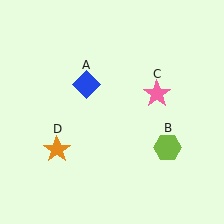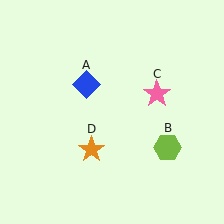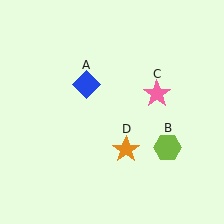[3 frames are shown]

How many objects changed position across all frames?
1 object changed position: orange star (object D).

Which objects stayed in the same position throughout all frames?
Blue diamond (object A) and lime hexagon (object B) and pink star (object C) remained stationary.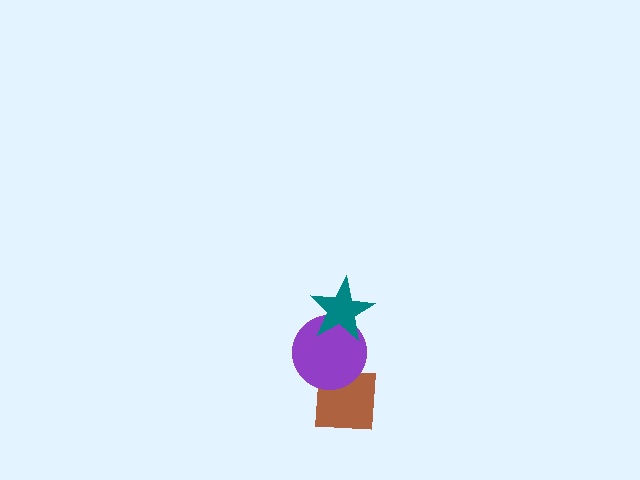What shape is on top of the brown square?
The purple circle is on top of the brown square.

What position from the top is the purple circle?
The purple circle is 2nd from the top.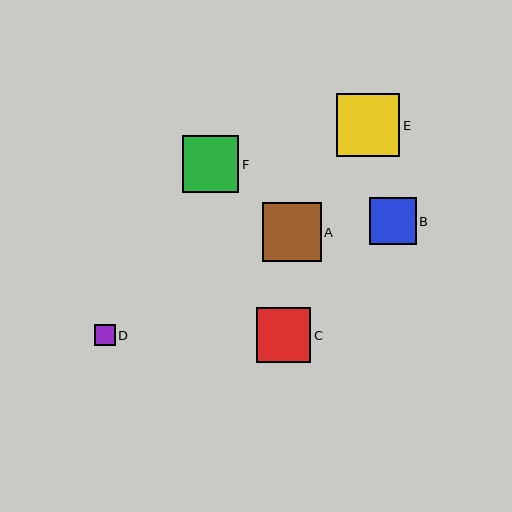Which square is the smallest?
Square D is the smallest with a size of approximately 21 pixels.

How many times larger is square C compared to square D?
Square C is approximately 2.6 times the size of square D.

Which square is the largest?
Square E is the largest with a size of approximately 63 pixels.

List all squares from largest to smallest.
From largest to smallest: E, A, F, C, B, D.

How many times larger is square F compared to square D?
Square F is approximately 2.7 times the size of square D.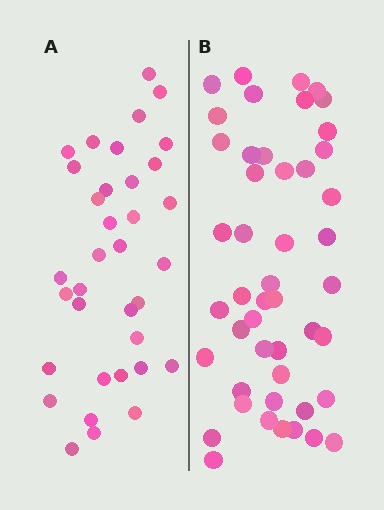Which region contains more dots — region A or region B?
Region B (the right region) has more dots.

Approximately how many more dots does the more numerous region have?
Region B has roughly 12 or so more dots than region A.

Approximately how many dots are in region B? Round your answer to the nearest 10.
About 50 dots. (The exact count is 47, which rounds to 50.)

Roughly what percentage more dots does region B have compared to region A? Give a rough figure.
About 35% more.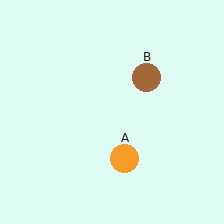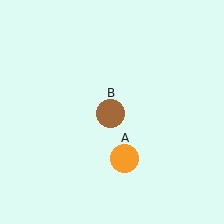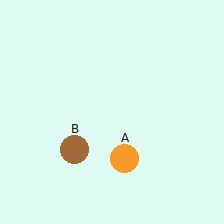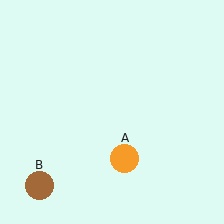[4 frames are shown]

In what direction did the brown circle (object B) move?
The brown circle (object B) moved down and to the left.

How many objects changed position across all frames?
1 object changed position: brown circle (object B).